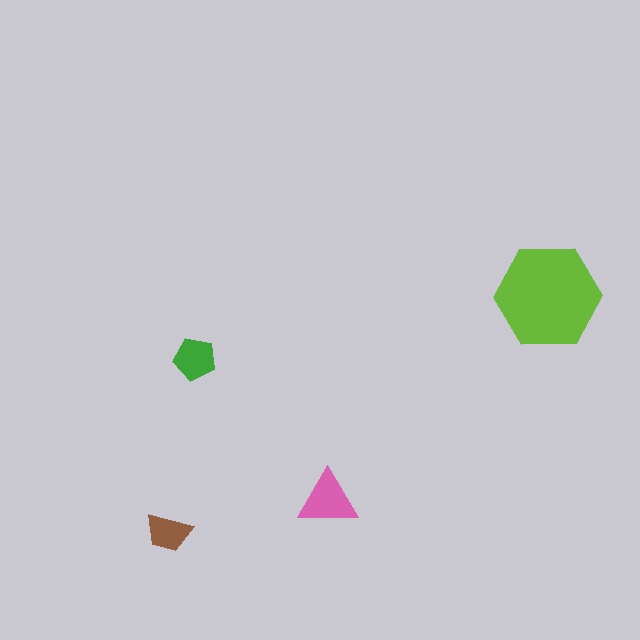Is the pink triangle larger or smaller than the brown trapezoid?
Larger.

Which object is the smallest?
The brown trapezoid.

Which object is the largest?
The lime hexagon.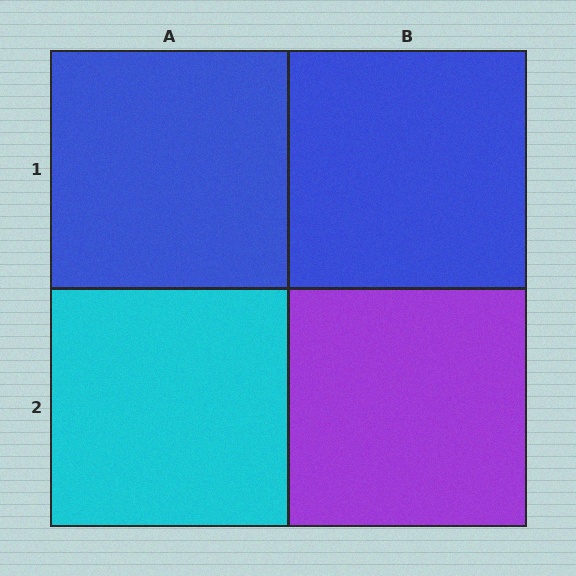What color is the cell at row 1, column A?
Blue.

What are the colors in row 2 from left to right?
Cyan, purple.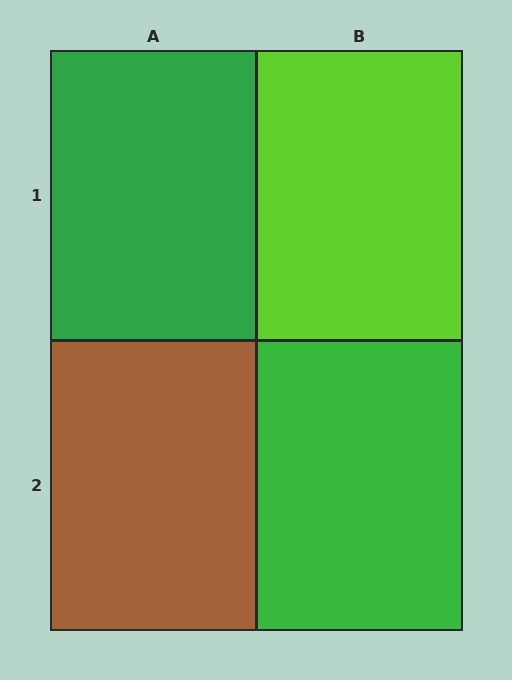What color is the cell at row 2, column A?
Brown.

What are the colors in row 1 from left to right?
Green, lime.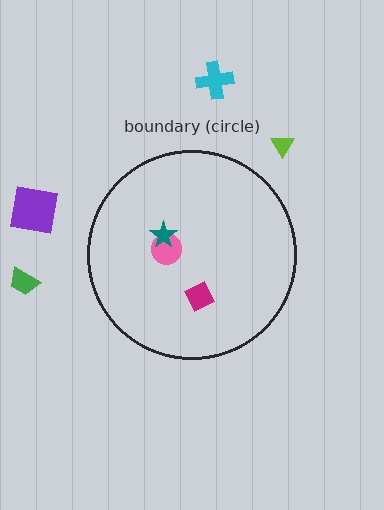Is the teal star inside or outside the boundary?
Inside.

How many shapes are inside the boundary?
3 inside, 4 outside.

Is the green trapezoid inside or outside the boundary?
Outside.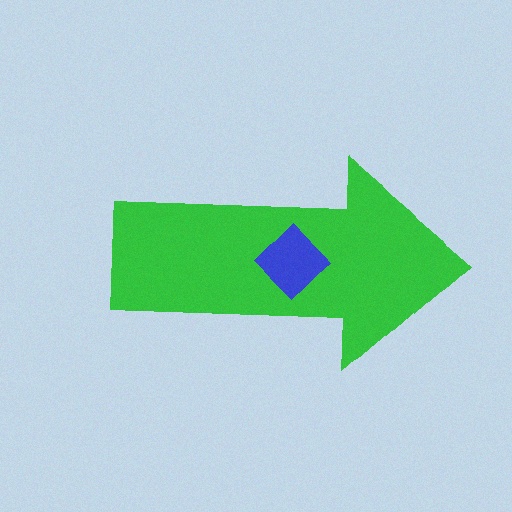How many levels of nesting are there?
2.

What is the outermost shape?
The green arrow.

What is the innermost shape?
The blue diamond.